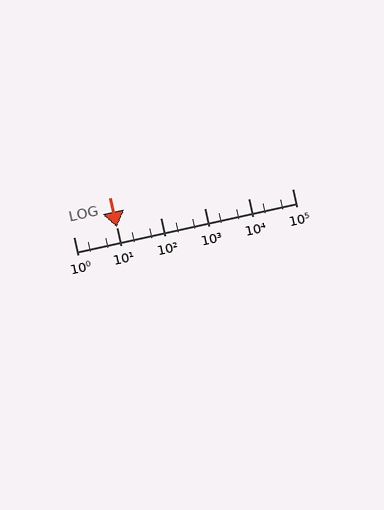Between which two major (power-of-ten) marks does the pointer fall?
The pointer is between 1 and 10.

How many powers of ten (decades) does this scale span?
The scale spans 5 decades, from 1 to 100000.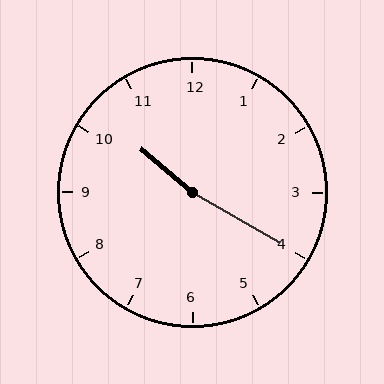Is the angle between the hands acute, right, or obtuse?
It is obtuse.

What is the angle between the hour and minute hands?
Approximately 170 degrees.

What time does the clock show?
10:20.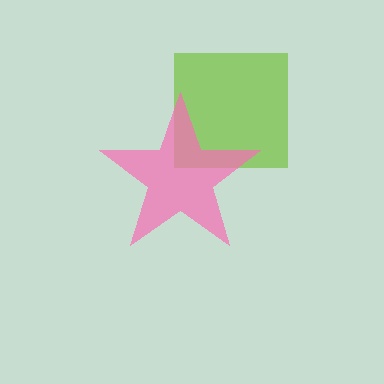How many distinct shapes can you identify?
There are 2 distinct shapes: a lime square, a pink star.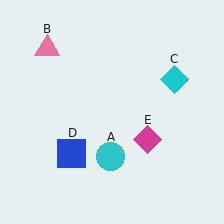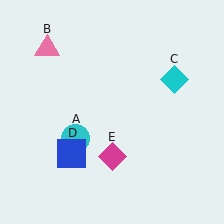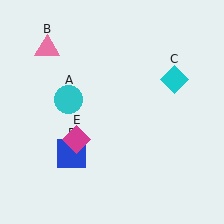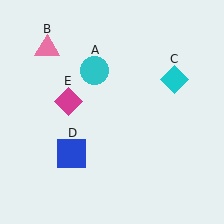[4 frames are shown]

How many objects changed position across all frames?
2 objects changed position: cyan circle (object A), magenta diamond (object E).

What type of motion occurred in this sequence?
The cyan circle (object A), magenta diamond (object E) rotated clockwise around the center of the scene.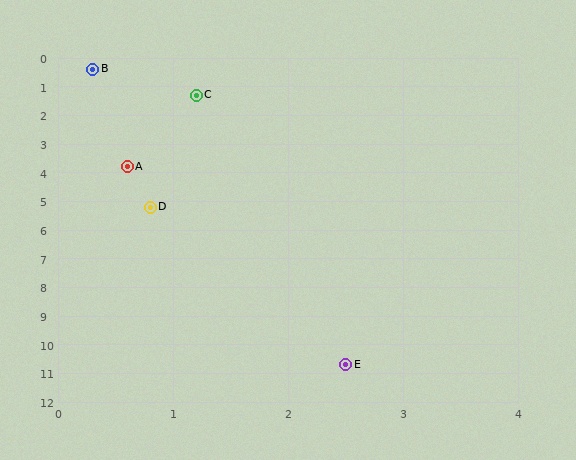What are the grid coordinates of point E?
Point E is at approximately (2.5, 10.7).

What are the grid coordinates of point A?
Point A is at approximately (0.6, 3.8).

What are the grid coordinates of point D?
Point D is at approximately (0.8, 5.2).